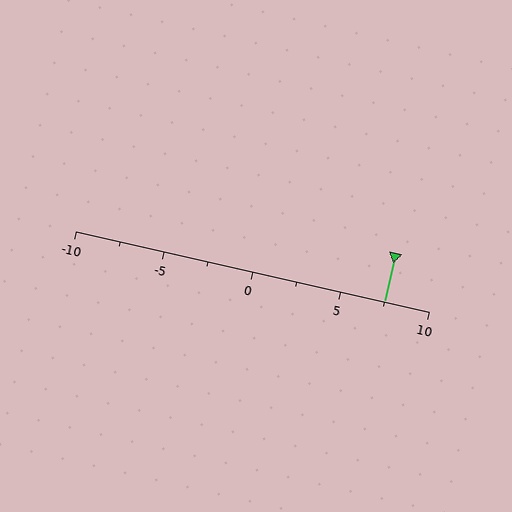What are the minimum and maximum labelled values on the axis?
The axis runs from -10 to 10.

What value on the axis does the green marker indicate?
The marker indicates approximately 7.5.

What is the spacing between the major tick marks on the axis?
The major ticks are spaced 5 apart.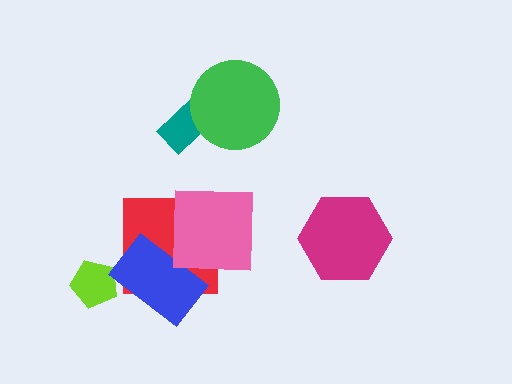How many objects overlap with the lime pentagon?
0 objects overlap with the lime pentagon.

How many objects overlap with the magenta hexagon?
0 objects overlap with the magenta hexagon.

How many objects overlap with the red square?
2 objects overlap with the red square.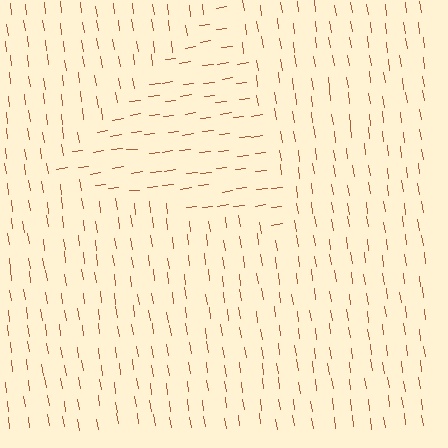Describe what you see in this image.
The image is filled with small brown line segments. A triangle region in the image has lines oriented differently from the surrounding lines, creating a visible texture boundary.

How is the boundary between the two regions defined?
The boundary is defined purely by a change in line orientation (approximately 89 degrees difference). All lines are the same color and thickness.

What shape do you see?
I see a triangle.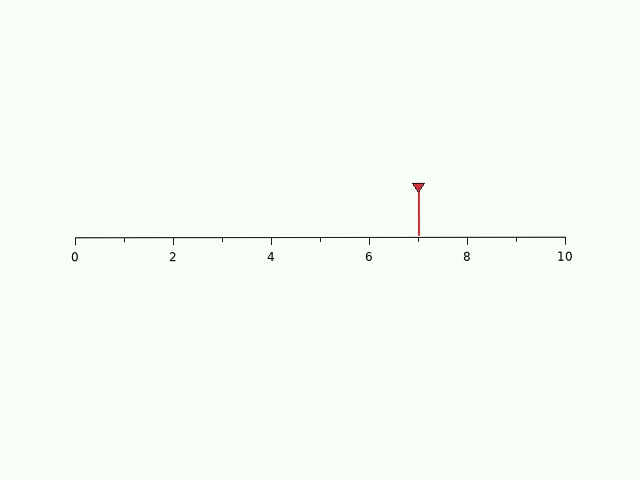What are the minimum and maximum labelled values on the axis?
The axis runs from 0 to 10.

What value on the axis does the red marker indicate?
The marker indicates approximately 7.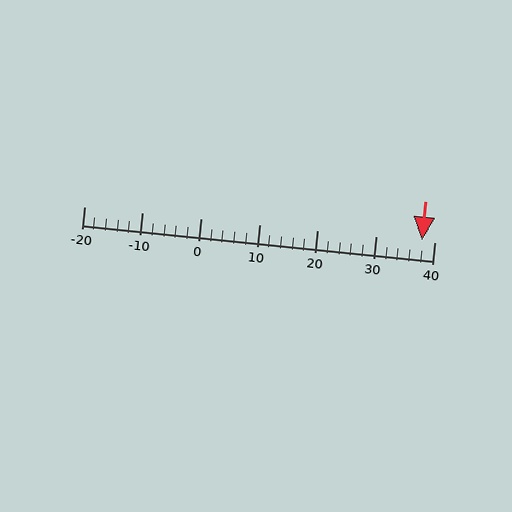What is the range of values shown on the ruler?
The ruler shows values from -20 to 40.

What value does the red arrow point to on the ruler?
The red arrow points to approximately 38.